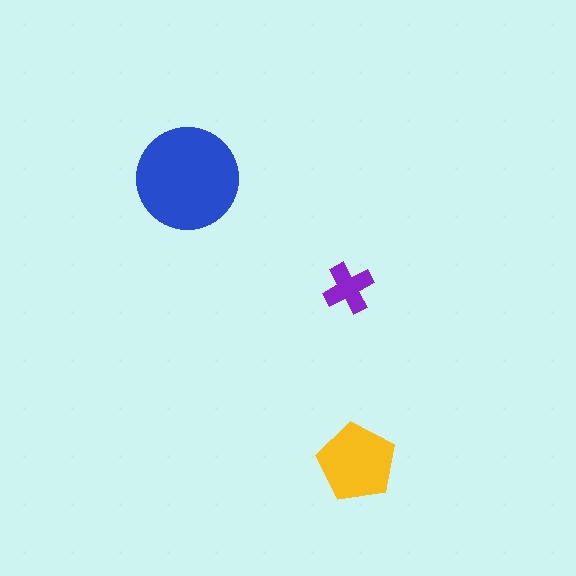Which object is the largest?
The blue circle.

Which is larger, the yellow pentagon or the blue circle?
The blue circle.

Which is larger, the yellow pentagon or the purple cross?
The yellow pentagon.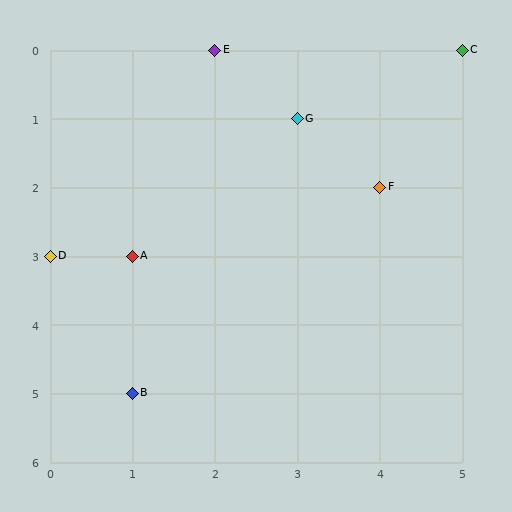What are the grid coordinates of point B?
Point B is at grid coordinates (1, 5).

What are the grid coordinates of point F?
Point F is at grid coordinates (4, 2).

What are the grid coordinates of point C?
Point C is at grid coordinates (5, 0).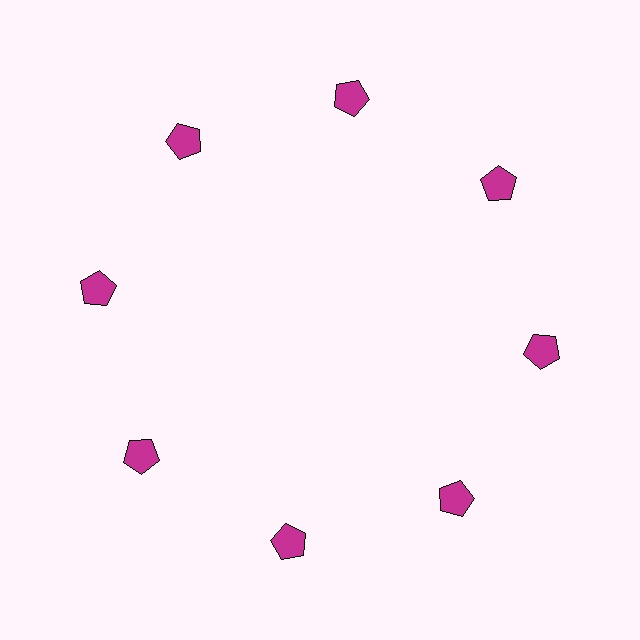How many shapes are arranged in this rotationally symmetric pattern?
There are 8 shapes, arranged in 8 groups of 1.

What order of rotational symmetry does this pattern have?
This pattern has 8-fold rotational symmetry.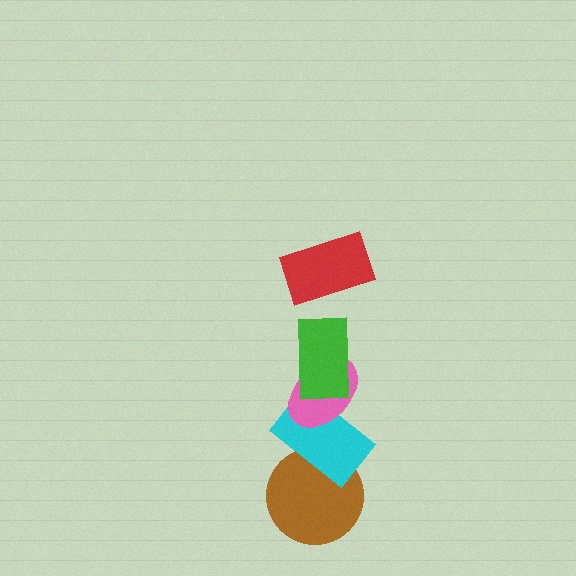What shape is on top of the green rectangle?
The red rectangle is on top of the green rectangle.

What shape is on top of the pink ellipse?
The green rectangle is on top of the pink ellipse.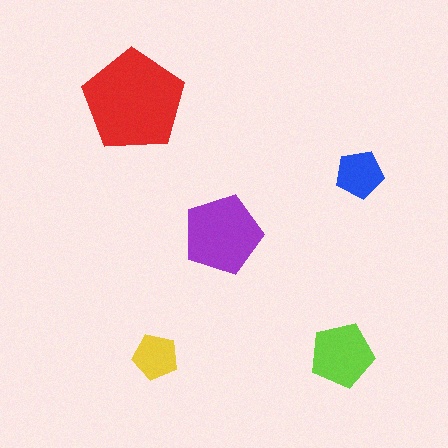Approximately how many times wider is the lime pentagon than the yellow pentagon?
About 1.5 times wider.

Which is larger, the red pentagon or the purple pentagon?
The red one.